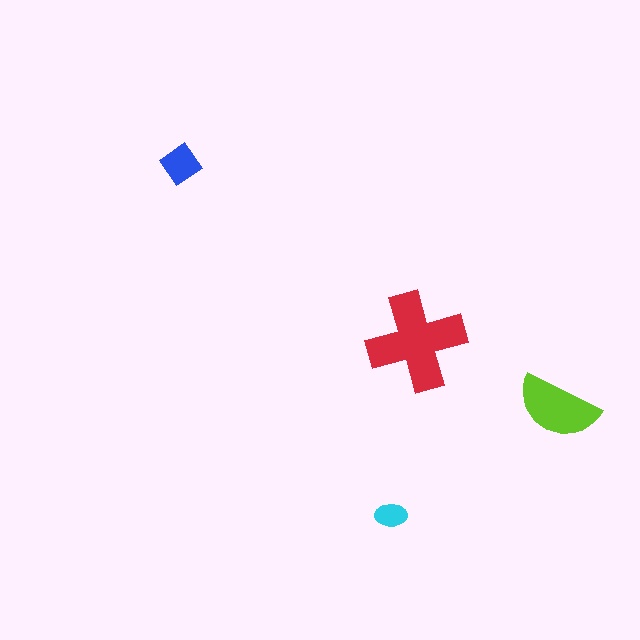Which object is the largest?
The red cross.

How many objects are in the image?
There are 4 objects in the image.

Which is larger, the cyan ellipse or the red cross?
The red cross.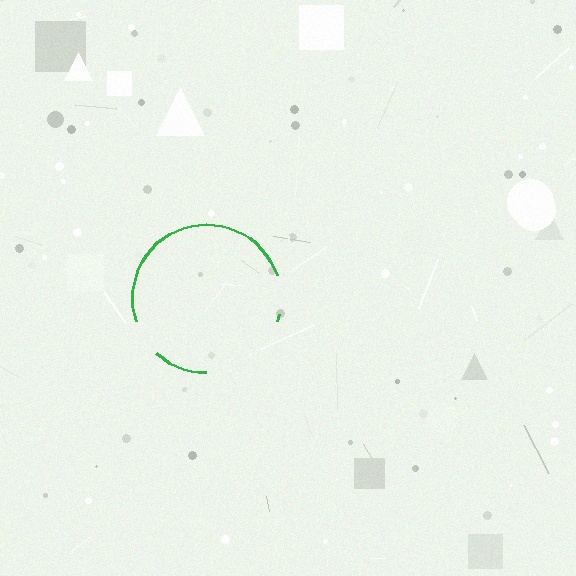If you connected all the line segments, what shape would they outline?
They would outline a circle.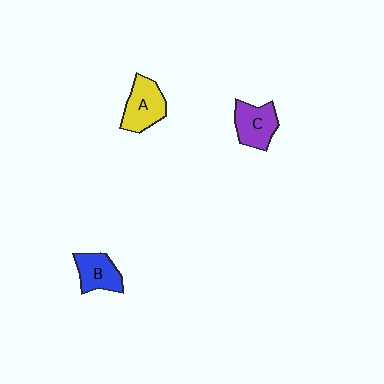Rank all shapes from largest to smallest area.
From largest to smallest: A (yellow), C (purple), B (blue).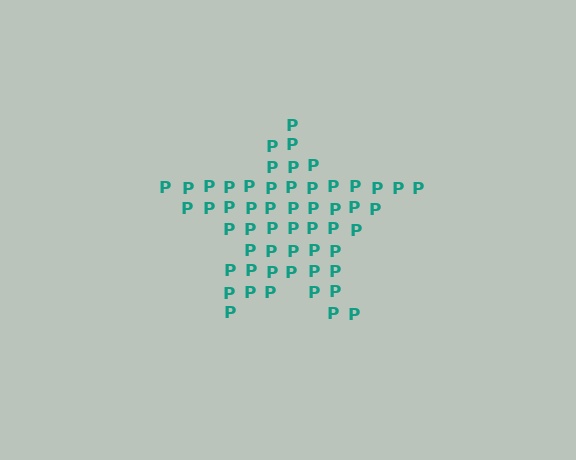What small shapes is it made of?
It is made of small letter P's.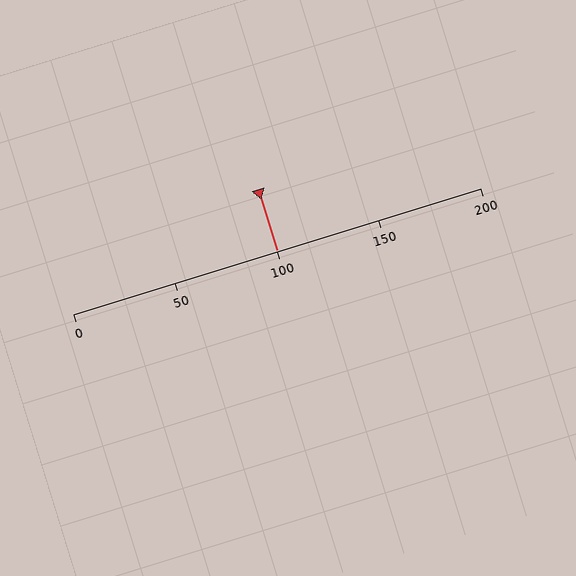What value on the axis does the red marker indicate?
The marker indicates approximately 100.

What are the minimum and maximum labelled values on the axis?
The axis runs from 0 to 200.